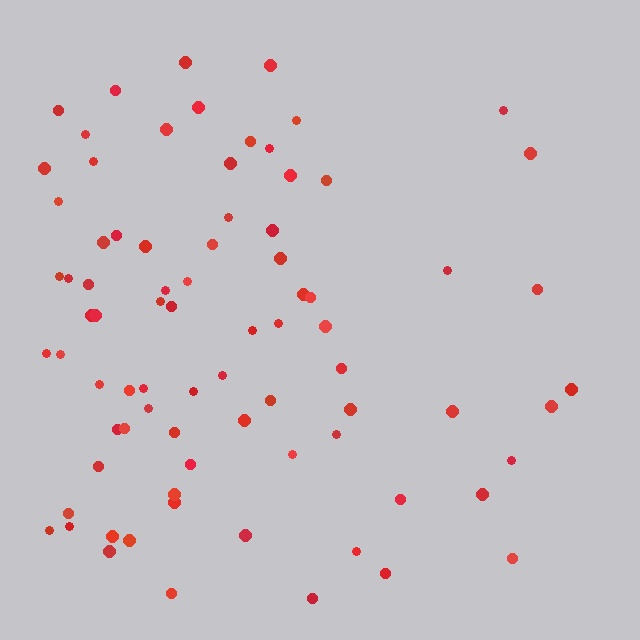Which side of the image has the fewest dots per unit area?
The right.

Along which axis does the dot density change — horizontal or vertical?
Horizontal.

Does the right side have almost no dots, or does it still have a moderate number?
Still a moderate number, just noticeably fewer than the left.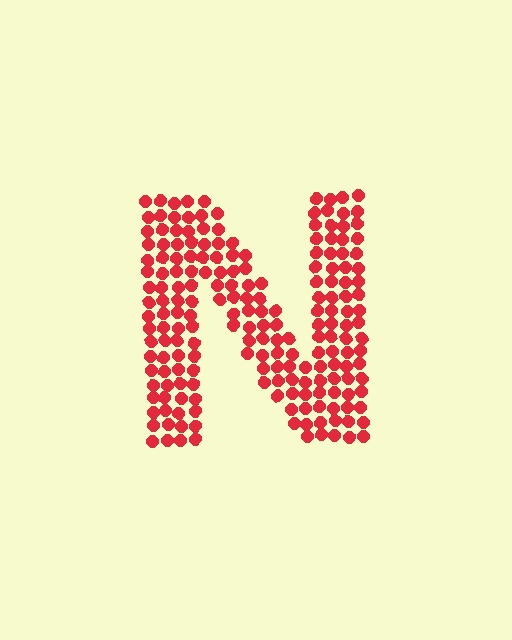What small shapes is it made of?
It is made of small circles.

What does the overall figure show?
The overall figure shows the letter N.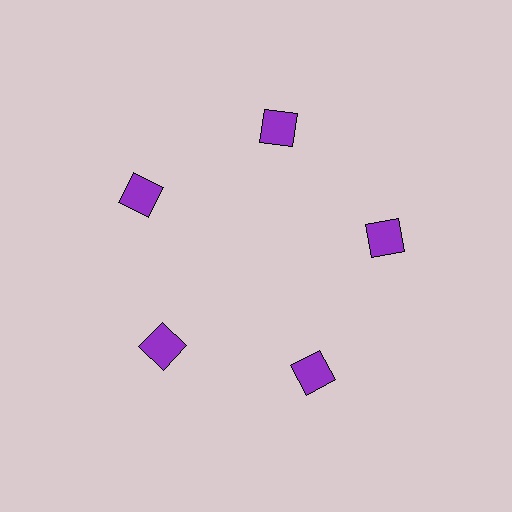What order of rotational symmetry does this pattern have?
This pattern has 5-fold rotational symmetry.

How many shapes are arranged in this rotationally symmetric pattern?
There are 5 shapes, arranged in 5 groups of 1.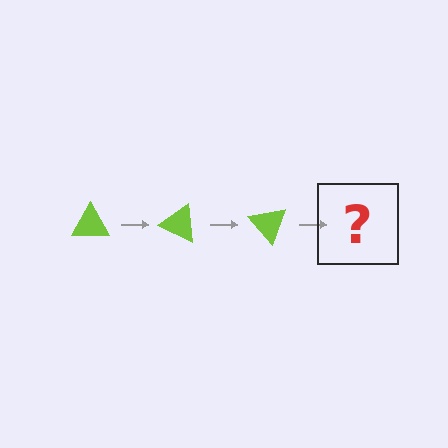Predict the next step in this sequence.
The next step is a lime triangle rotated 75 degrees.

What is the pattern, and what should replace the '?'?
The pattern is that the triangle rotates 25 degrees each step. The '?' should be a lime triangle rotated 75 degrees.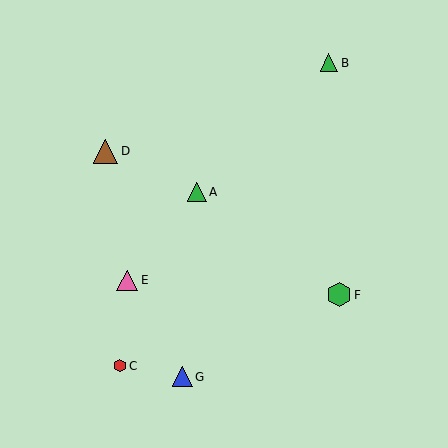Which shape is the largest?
The green hexagon (labeled F) is the largest.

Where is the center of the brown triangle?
The center of the brown triangle is at (106, 151).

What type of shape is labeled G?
Shape G is a blue triangle.